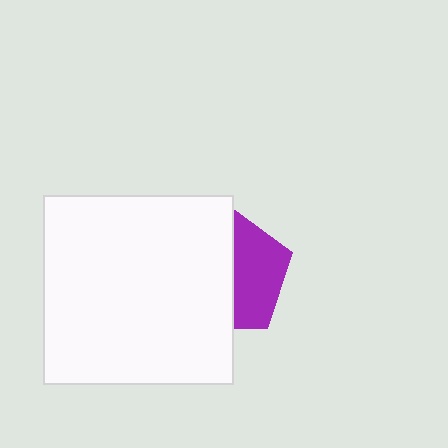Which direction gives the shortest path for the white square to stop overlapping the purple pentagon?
Moving left gives the shortest separation.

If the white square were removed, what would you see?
You would see the complete purple pentagon.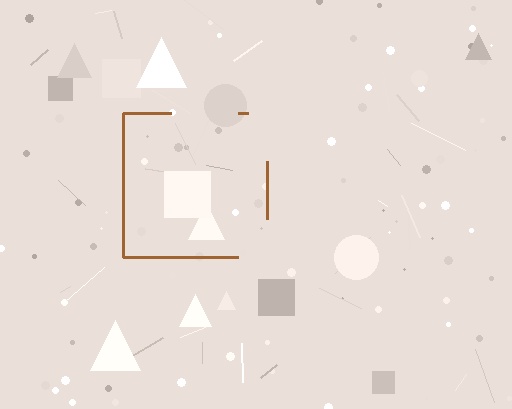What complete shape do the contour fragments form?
The contour fragments form a square.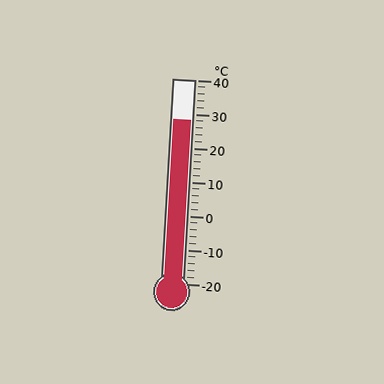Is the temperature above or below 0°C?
The temperature is above 0°C.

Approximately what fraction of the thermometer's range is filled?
The thermometer is filled to approximately 80% of its range.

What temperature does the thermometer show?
The thermometer shows approximately 28°C.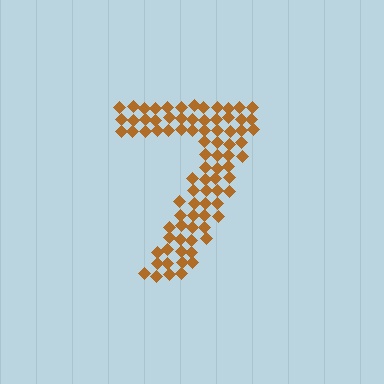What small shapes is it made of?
It is made of small diamonds.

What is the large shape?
The large shape is the digit 7.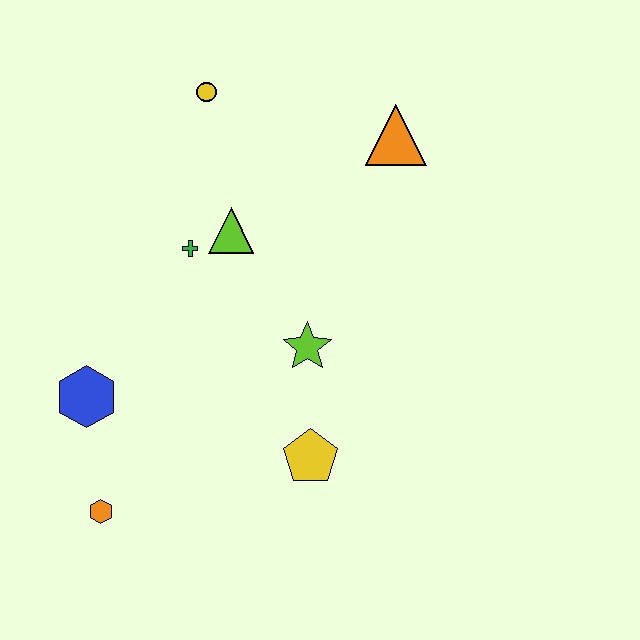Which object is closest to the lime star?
The yellow pentagon is closest to the lime star.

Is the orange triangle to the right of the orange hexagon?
Yes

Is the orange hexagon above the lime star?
No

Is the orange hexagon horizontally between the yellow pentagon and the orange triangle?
No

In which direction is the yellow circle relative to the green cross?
The yellow circle is above the green cross.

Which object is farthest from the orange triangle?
The orange hexagon is farthest from the orange triangle.